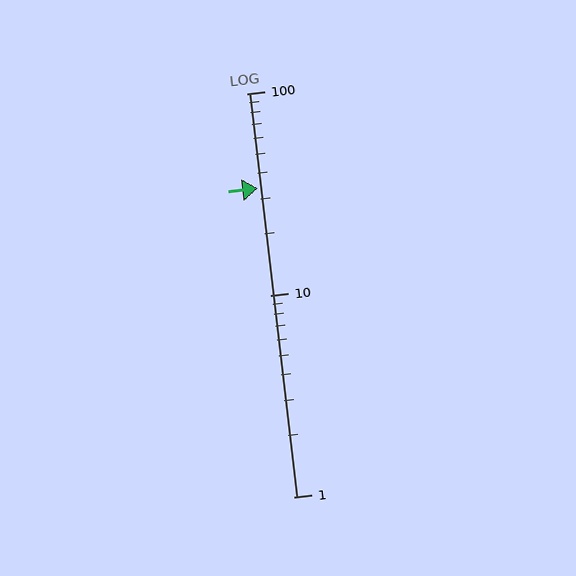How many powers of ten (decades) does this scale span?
The scale spans 2 decades, from 1 to 100.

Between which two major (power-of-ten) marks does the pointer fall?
The pointer is between 10 and 100.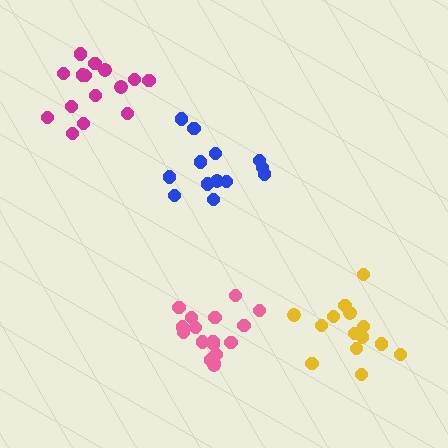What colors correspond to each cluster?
The clusters are colored: blue, magenta, pink, yellow.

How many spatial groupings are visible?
There are 4 spatial groupings.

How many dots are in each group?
Group 1: 13 dots, Group 2: 15 dots, Group 3: 17 dots, Group 4: 14 dots (59 total).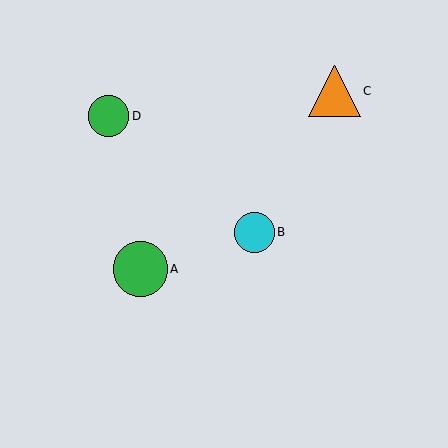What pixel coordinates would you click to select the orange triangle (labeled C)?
Click at (335, 91) to select the orange triangle C.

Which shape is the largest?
The green circle (labeled A) is the largest.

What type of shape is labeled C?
Shape C is an orange triangle.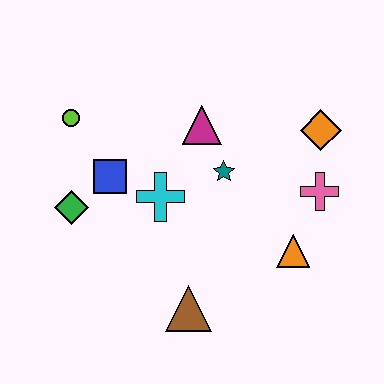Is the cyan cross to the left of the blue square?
No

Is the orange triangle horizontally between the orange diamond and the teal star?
Yes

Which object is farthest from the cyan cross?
The orange diamond is farthest from the cyan cross.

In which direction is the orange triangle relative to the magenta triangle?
The orange triangle is below the magenta triangle.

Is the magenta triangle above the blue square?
Yes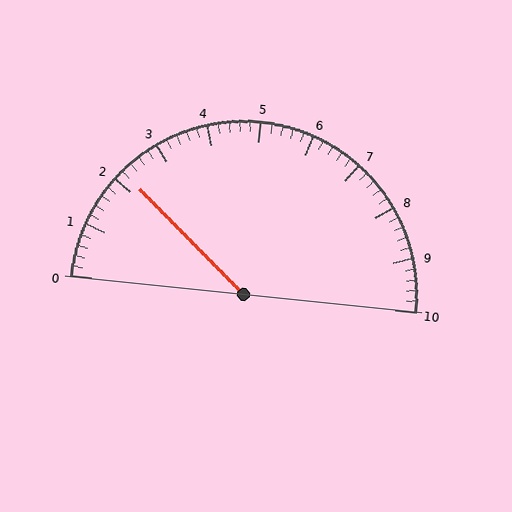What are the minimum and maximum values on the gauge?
The gauge ranges from 0 to 10.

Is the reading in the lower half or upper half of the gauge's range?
The reading is in the lower half of the range (0 to 10).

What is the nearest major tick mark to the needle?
The nearest major tick mark is 2.